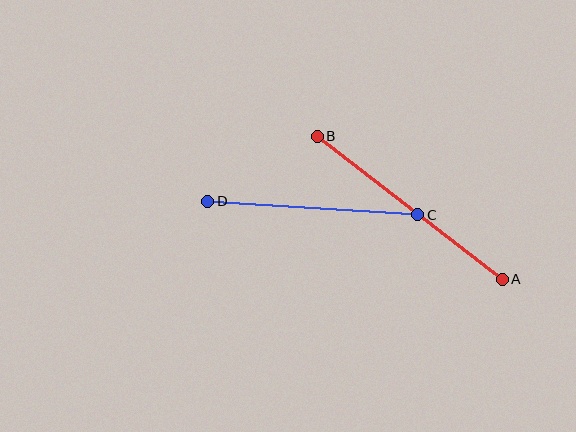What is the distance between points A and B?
The distance is approximately 234 pixels.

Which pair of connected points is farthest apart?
Points A and B are farthest apart.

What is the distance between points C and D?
The distance is approximately 211 pixels.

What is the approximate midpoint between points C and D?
The midpoint is at approximately (313, 208) pixels.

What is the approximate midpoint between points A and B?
The midpoint is at approximately (410, 208) pixels.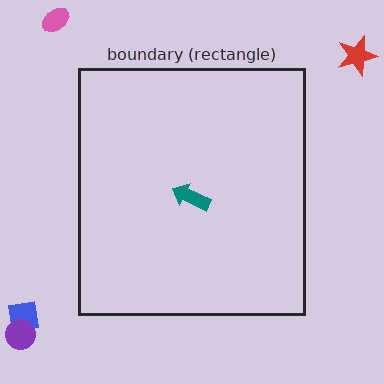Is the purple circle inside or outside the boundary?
Outside.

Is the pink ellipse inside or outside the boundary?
Outside.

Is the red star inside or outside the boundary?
Outside.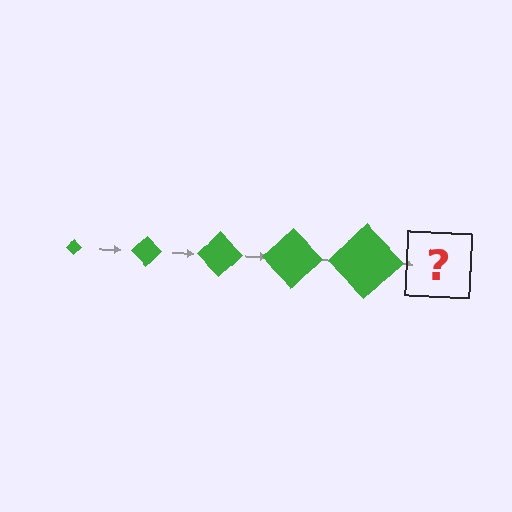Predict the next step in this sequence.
The next step is a green diamond, larger than the previous one.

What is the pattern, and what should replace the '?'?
The pattern is that the diamond gets progressively larger each step. The '?' should be a green diamond, larger than the previous one.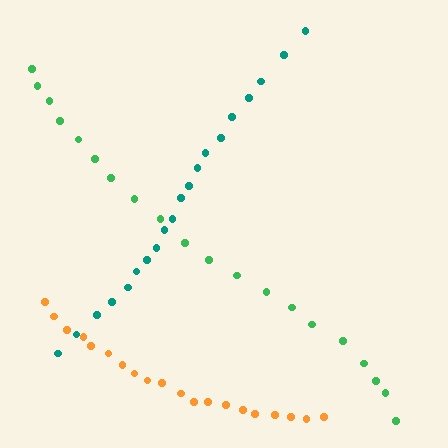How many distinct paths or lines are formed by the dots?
There are 3 distinct paths.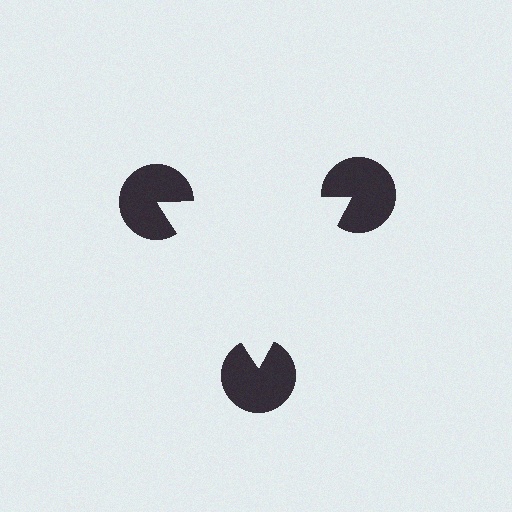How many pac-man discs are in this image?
There are 3 — one at each vertex of the illusory triangle.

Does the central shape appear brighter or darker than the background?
It typically appears slightly brighter than the background, even though no actual brightness change is drawn.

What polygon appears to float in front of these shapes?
An illusory triangle — its edges are inferred from the aligned wedge cuts in the pac-man discs, not physically drawn.